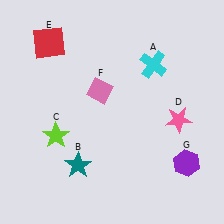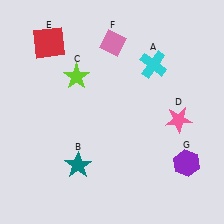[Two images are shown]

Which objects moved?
The objects that moved are: the lime star (C), the pink diamond (F).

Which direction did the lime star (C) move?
The lime star (C) moved up.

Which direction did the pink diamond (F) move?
The pink diamond (F) moved up.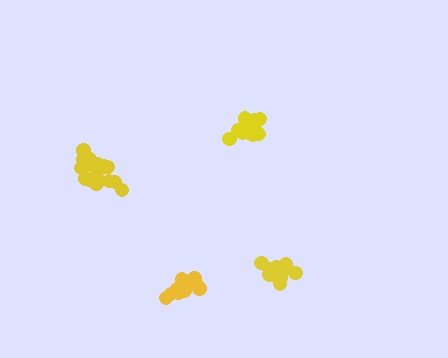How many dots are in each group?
Group 1: 11 dots, Group 2: 15 dots, Group 3: 17 dots, Group 4: 14 dots (57 total).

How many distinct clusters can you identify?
There are 4 distinct clusters.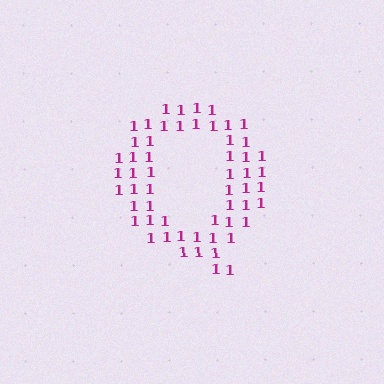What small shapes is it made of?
It is made of small digit 1's.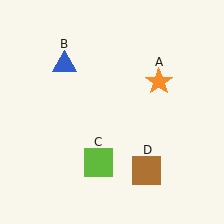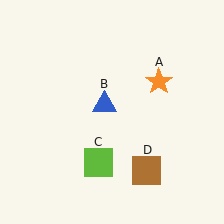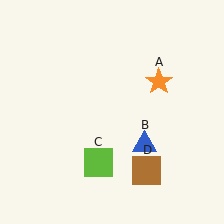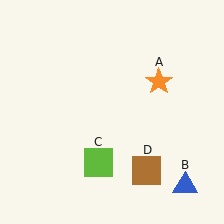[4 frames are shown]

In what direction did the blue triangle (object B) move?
The blue triangle (object B) moved down and to the right.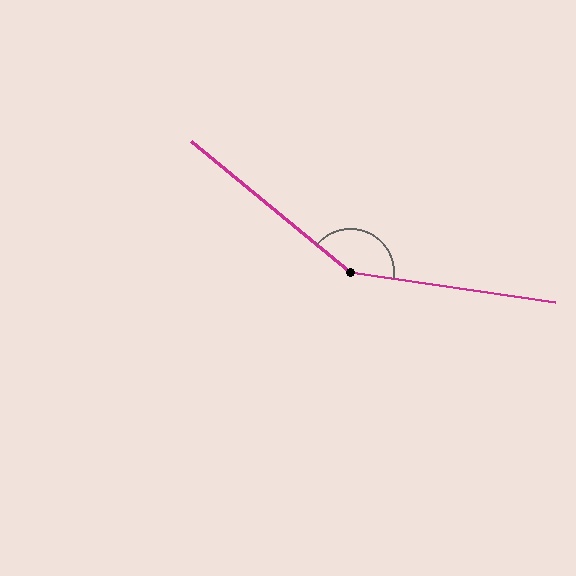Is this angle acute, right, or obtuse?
It is obtuse.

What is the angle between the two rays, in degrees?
Approximately 149 degrees.